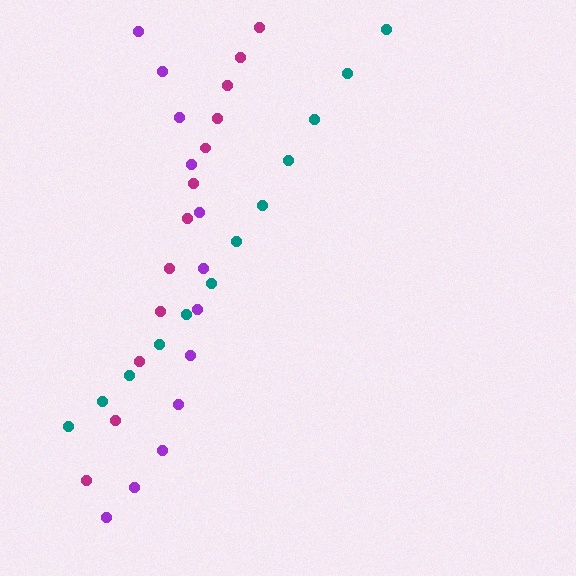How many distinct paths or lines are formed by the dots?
There are 3 distinct paths.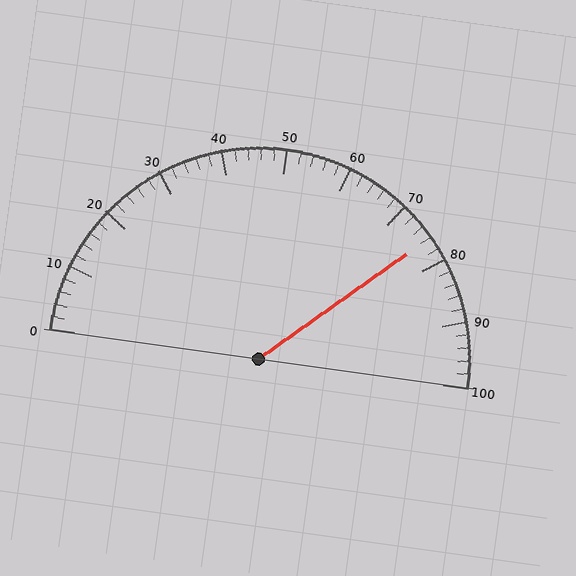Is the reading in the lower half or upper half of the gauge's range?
The reading is in the upper half of the range (0 to 100).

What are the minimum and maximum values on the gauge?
The gauge ranges from 0 to 100.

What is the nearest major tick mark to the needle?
The nearest major tick mark is 80.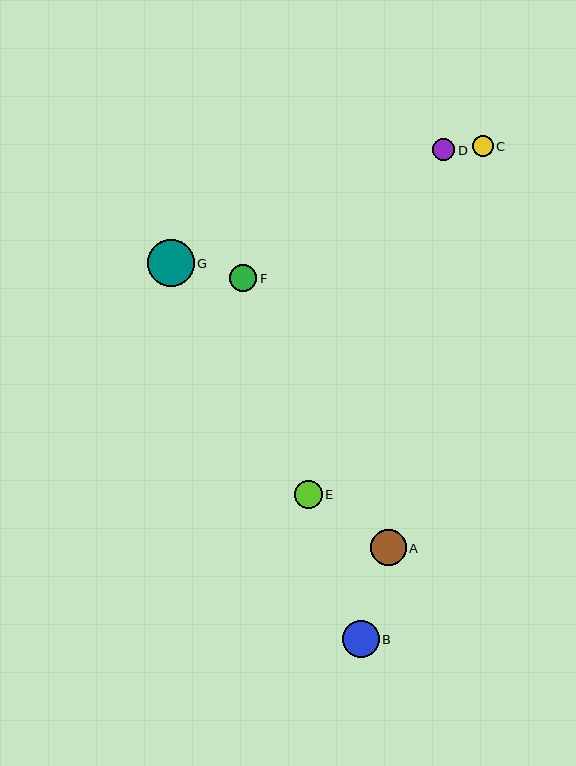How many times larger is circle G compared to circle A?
Circle G is approximately 1.3 times the size of circle A.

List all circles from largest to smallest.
From largest to smallest: G, B, A, E, F, D, C.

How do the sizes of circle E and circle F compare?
Circle E and circle F are approximately the same size.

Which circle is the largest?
Circle G is the largest with a size of approximately 47 pixels.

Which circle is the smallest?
Circle C is the smallest with a size of approximately 21 pixels.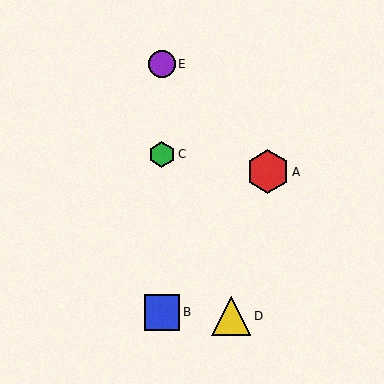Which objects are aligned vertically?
Objects B, C, E are aligned vertically.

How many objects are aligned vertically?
3 objects (B, C, E) are aligned vertically.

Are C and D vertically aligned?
No, C is at x≈162 and D is at x≈231.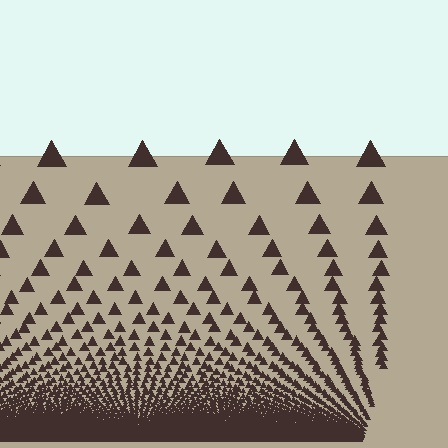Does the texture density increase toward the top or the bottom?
Density increases toward the bottom.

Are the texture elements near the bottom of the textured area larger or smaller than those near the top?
Smaller. The gradient is inverted — elements near the bottom are smaller and denser.